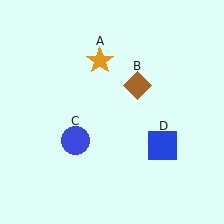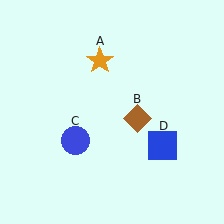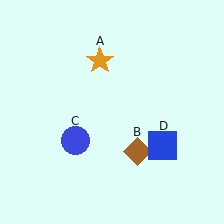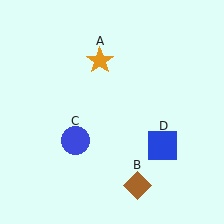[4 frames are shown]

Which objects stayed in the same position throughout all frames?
Orange star (object A) and blue circle (object C) and blue square (object D) remained stationary.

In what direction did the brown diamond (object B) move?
The brown diamond (object B) moved down.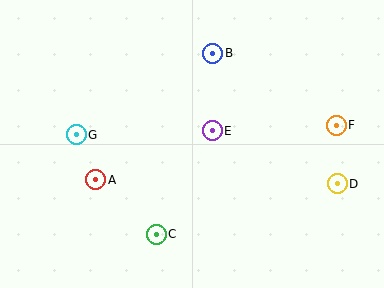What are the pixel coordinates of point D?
Point D is at (337, 184).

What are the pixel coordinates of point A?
Point A is at (96, 180).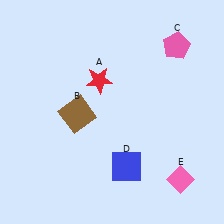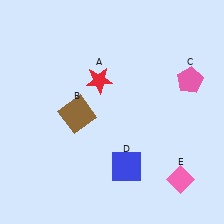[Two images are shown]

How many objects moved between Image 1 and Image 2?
1 object moved between the two images.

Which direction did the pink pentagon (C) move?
The pink pentagon (C) moved down.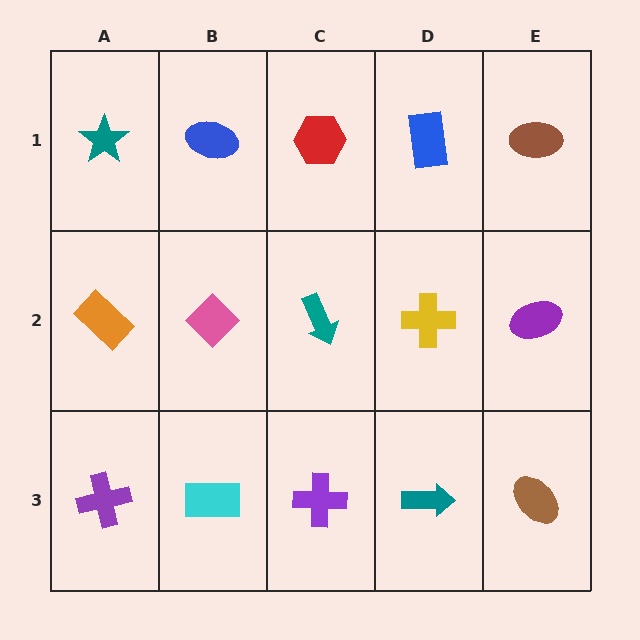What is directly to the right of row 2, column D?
A purple ellipse.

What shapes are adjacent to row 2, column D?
A blue rectangle (row 1, column D), a teal arrow (row 3, column D), a teal arrow (row 2, column C), a purple ellipse (row 2, column E).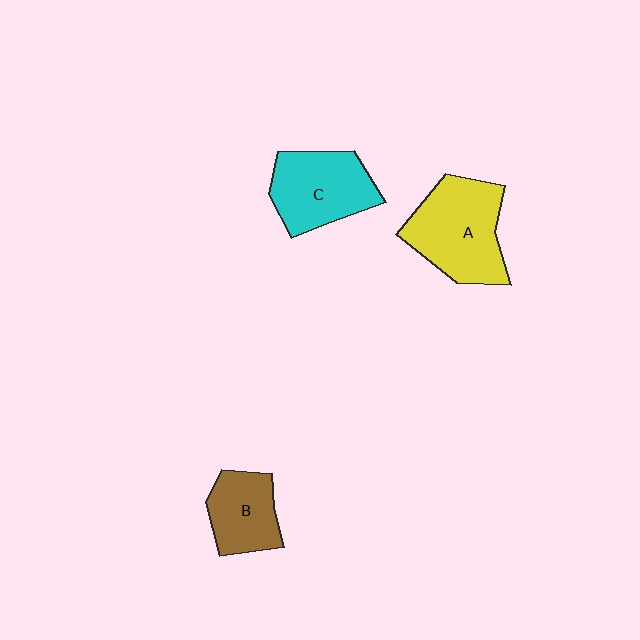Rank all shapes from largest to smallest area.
From largest to smallest: A (yellow), C (cyan), B (brown).